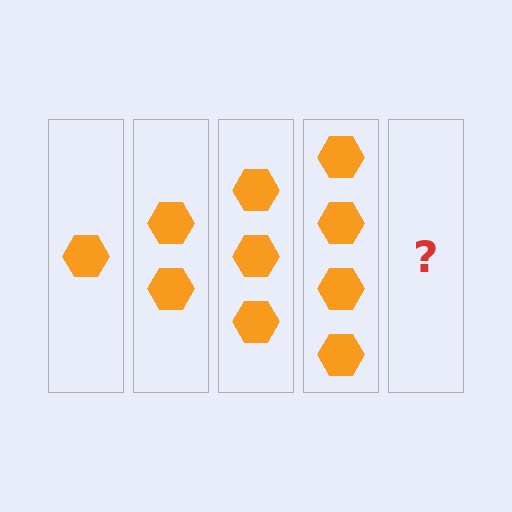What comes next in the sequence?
The next element should be 5 hexagons.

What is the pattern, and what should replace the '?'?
The pattern is that each step adds one more hexagon. The '?' should be 5 hexagons.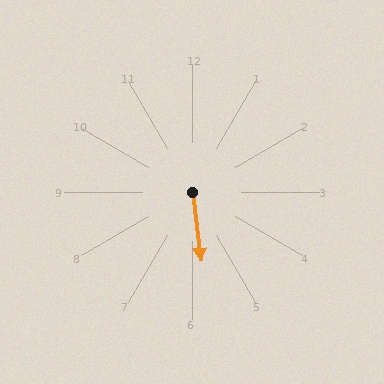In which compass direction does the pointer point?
South.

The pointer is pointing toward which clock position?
Roughly 6 o'clock.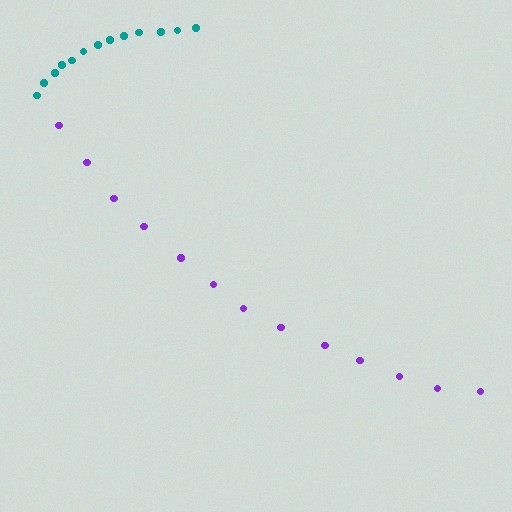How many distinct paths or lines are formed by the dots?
There are 2 distinct paths.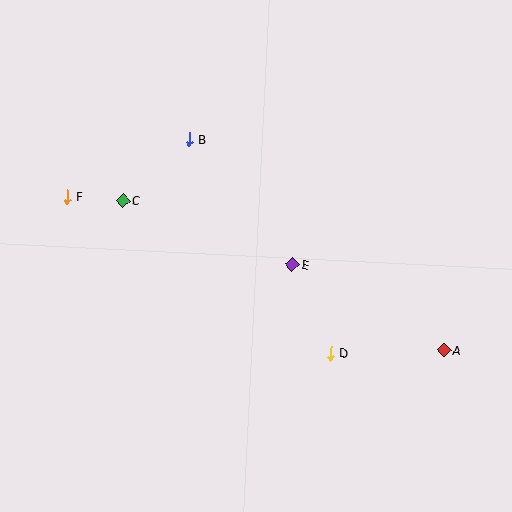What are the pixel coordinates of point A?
Point A is at (444, 350).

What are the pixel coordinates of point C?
Point C is at (123, 201).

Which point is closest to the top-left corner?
Point F is closest to the top-left corner.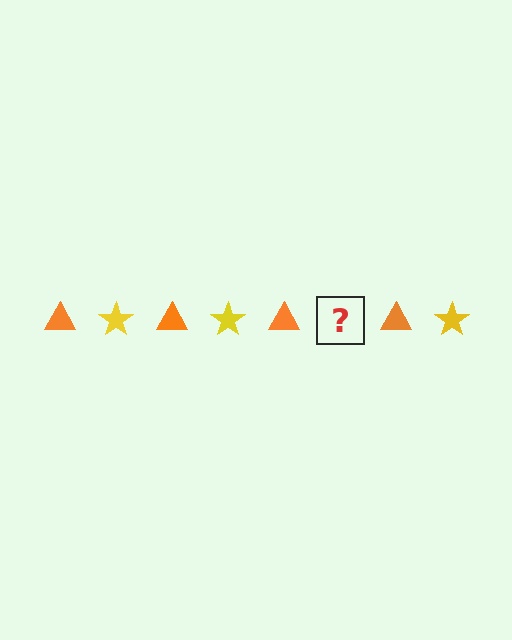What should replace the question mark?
The question mark should be replaced with a yellow star.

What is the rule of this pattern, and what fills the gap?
The rule is that the pattern alternates between orange triangle and yellow star. The gap should be filled with a yellow star.